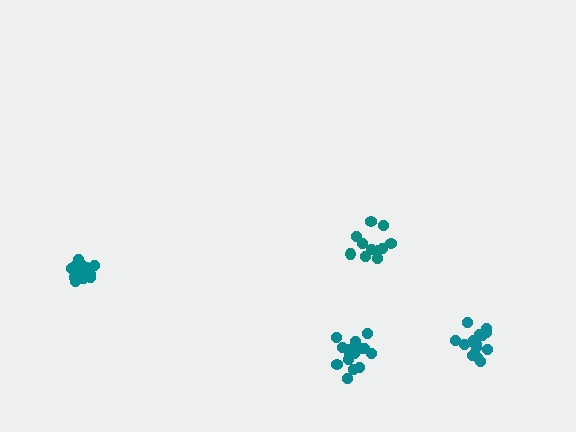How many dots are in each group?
Group 1: 12 dots, Group 2: 14 dots, Group 3: 13 dots, Group 4: 17 dots (56 total).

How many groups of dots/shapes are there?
There are 4 groups.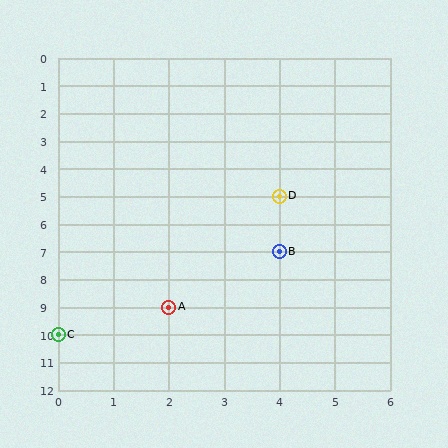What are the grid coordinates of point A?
Point A is at grid coordinates (2, 9).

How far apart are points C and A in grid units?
Points C and A are 2 columns and 1 row apart (about 2.2 grid units diagonally).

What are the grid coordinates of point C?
Point C is at grid coordinates (0, 10).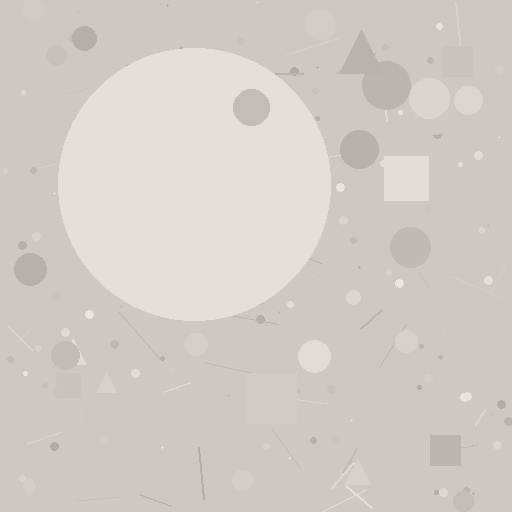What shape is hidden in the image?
A circle is hidden in the image.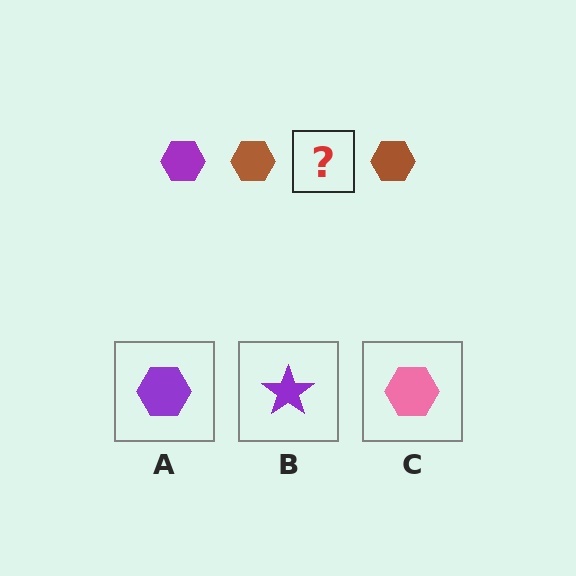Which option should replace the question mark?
Option A.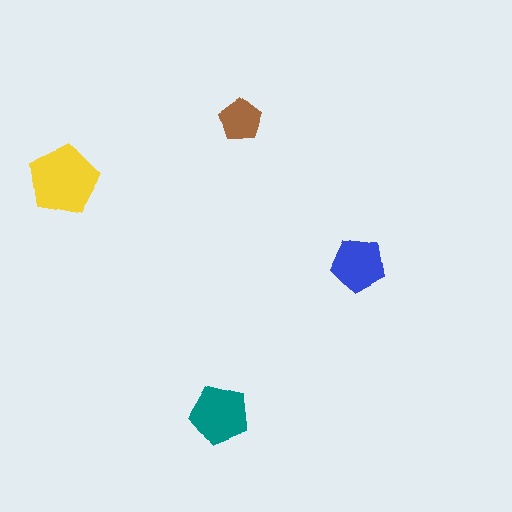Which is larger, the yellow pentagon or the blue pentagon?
The yellow one.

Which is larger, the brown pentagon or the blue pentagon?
The blue one.